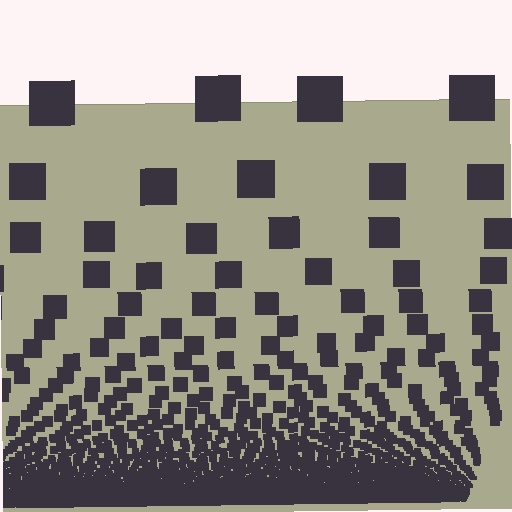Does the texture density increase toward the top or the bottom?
Density increases toward the bottom.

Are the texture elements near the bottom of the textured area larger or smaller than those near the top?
Smaller. The gradient is inverted — elements near the bottom are smaller and denser.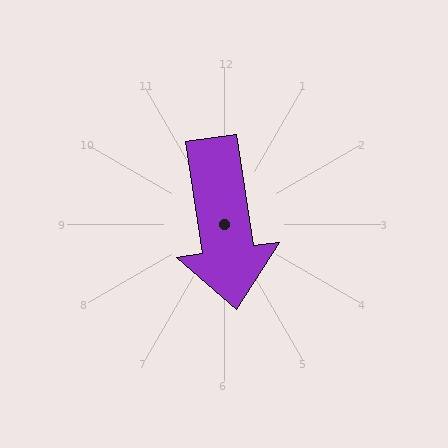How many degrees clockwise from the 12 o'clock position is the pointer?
Approximately 171 degrees.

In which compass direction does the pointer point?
South.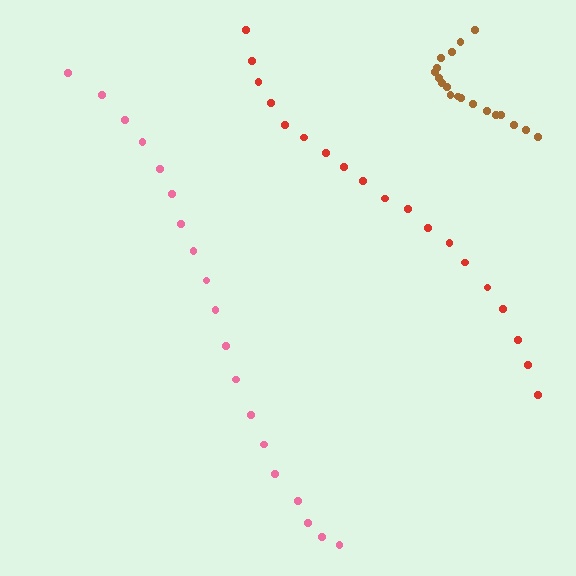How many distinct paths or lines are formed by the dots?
There are 3 distinct paths.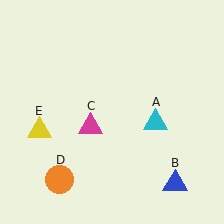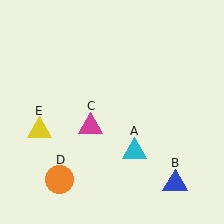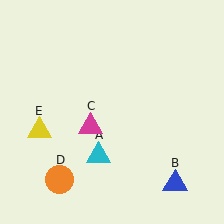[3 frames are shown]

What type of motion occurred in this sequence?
The cyan triangle (object A) rotated clockwise around the center of the scene.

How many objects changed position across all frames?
1 object changed position: cyan triangle (object A).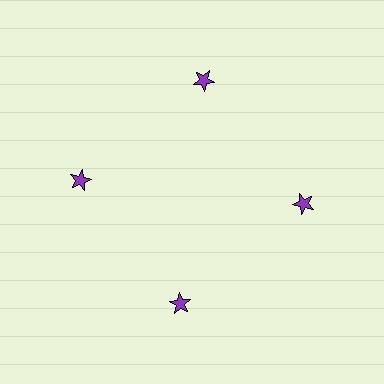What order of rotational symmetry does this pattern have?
This pattern has 4-fold rotational symmetry.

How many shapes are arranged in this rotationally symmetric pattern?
There are 4 shapes, arranged in 4 groups of 1.